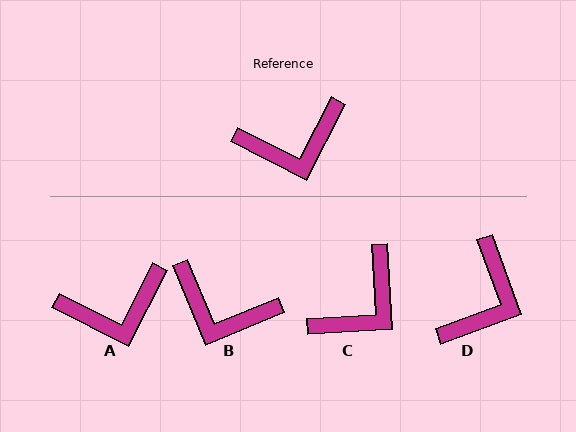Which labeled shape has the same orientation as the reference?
A.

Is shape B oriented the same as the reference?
No, it is off by about 41 degrees.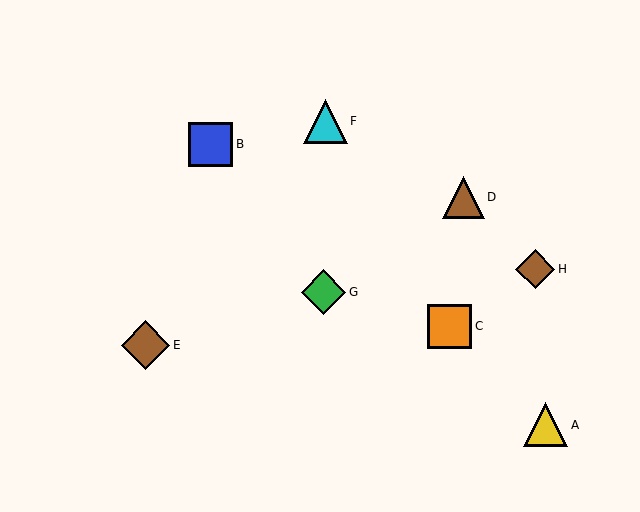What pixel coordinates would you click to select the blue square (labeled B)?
Click at (211, 144) to select the blue square B.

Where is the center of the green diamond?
The center of the green diamond is at (324, 292).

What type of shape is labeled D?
Shape D is a brown triangle.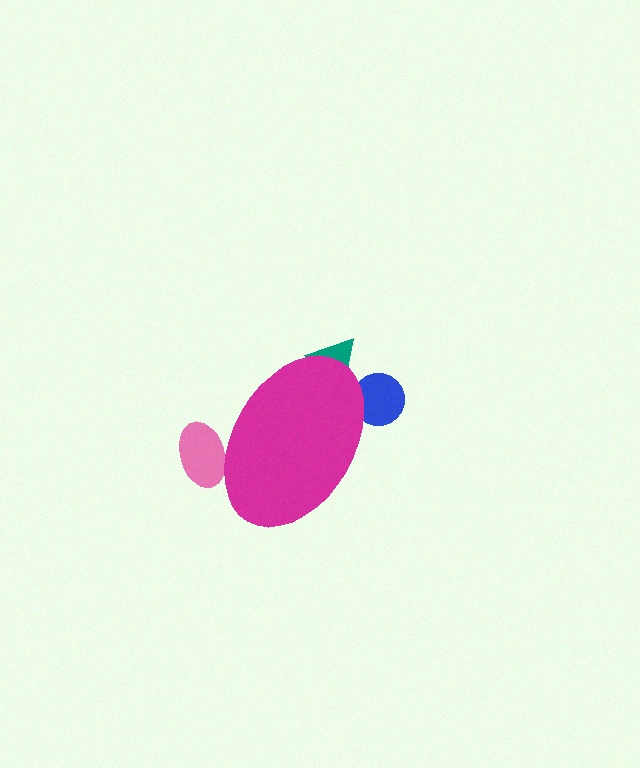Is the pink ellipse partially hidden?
Yes, the pink ellipse is partially hidden behind the magenta ellipse.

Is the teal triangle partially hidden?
Yes, the teal triangle is partially hidden behind the magenta ellipse.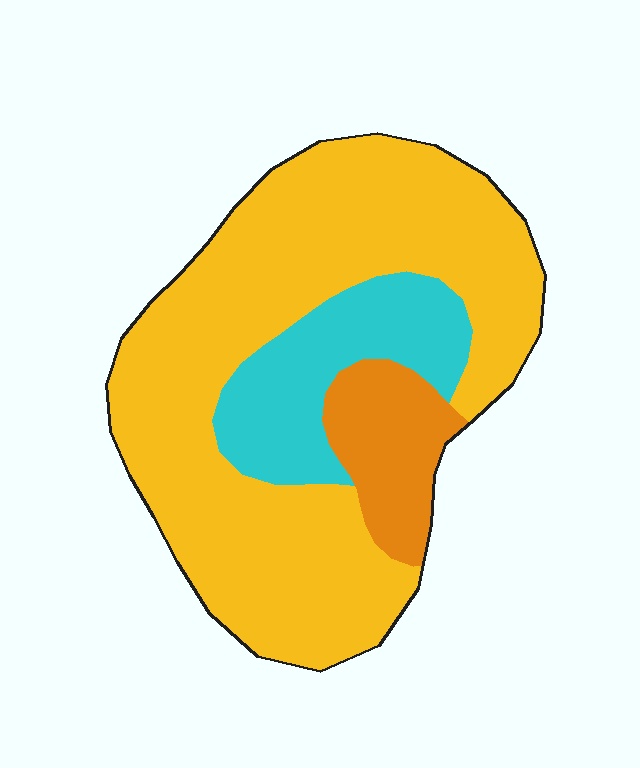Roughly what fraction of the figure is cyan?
Cyan covers around 20% of the figure.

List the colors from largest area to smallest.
From largest to smallest: yellow, cyan, orange.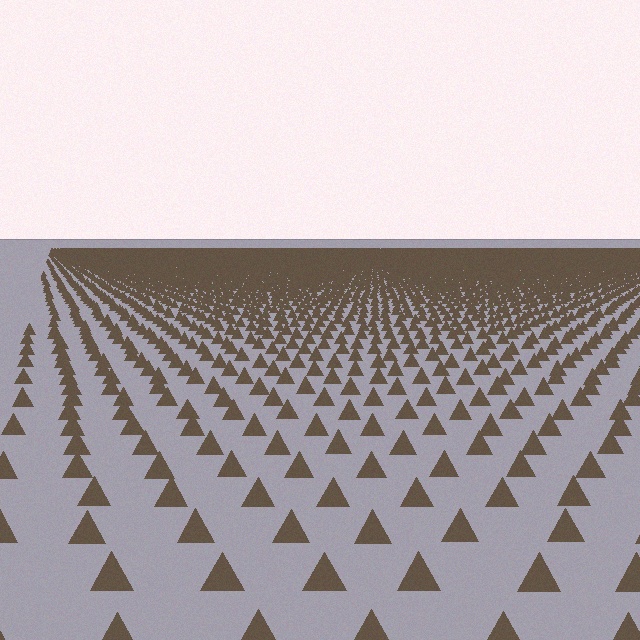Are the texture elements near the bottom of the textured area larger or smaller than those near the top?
Larger. Near the bottom, elements are closer to the viewer and appear at a bigger on-screen size.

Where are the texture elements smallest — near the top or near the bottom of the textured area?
Near the top.